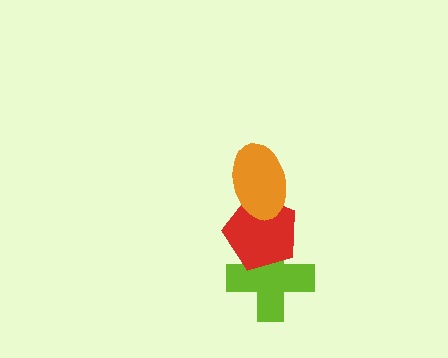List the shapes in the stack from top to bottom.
From top to bottom: the orange ellipse, the red pentagon, the lime cross.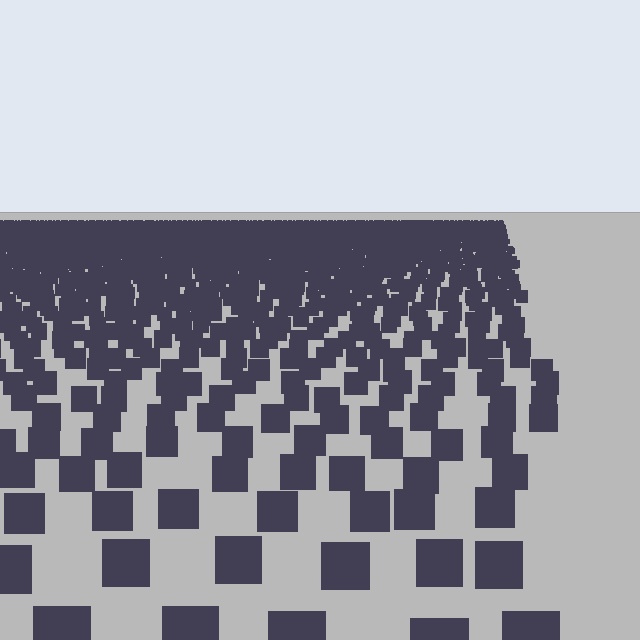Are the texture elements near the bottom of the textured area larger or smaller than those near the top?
Larger. Near the bottom, elements are closer to the viewer and appear at a bigger on-screen size.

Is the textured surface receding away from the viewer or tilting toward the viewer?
The surface is receding away from the viewer. Texture elements get smaller and denser toward the top.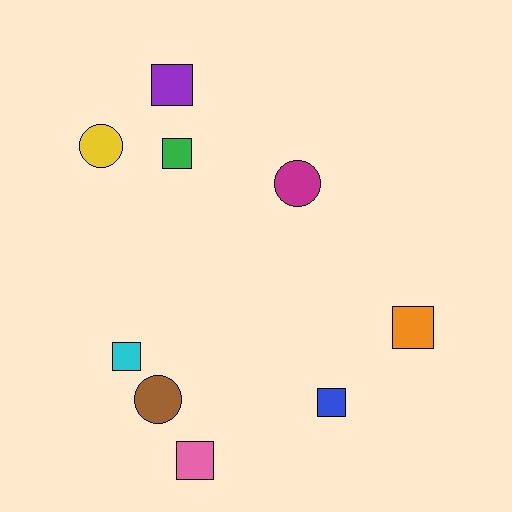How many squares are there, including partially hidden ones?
There are 6 squares.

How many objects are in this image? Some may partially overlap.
There are 9 objects.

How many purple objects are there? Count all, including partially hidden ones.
There is 1 purple object.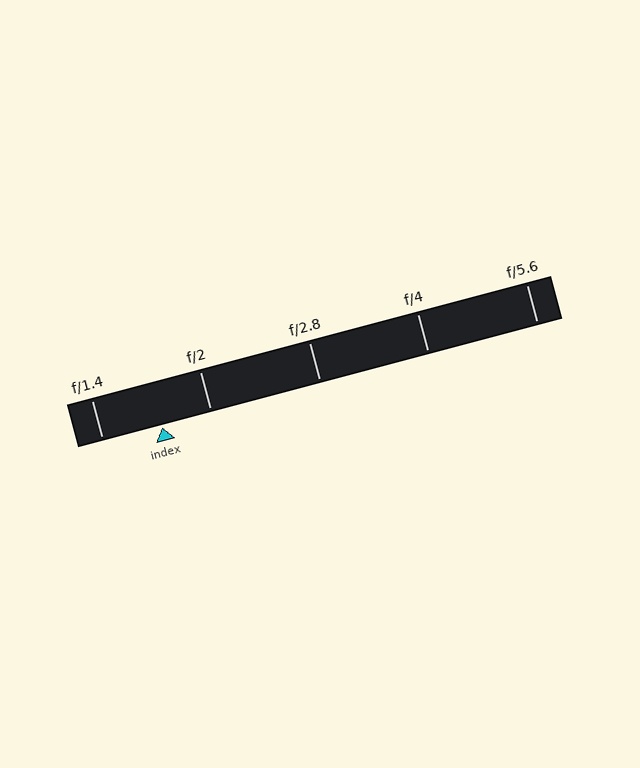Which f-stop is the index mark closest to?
The index mark is closest to f/2.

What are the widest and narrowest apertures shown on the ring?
The widest aperture shown is f/1.4 and the narrowest is f/5.6.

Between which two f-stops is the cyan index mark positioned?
The index mark is between f/1.4 and f/2.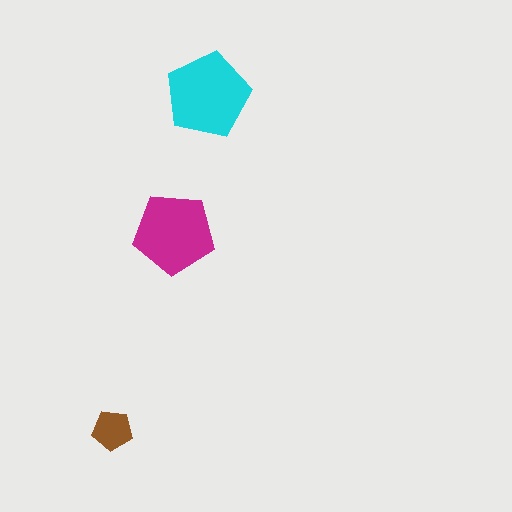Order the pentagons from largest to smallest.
the cyan one, the magenta one, the brown one.